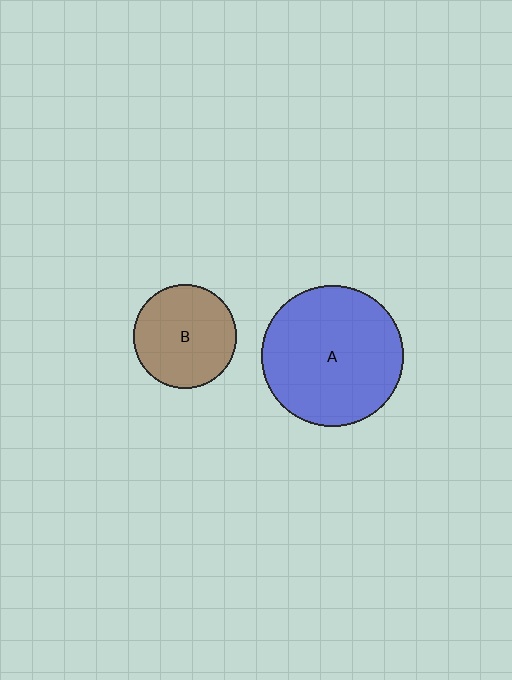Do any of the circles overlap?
No, none of the circles overlap.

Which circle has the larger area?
Circle A (blue).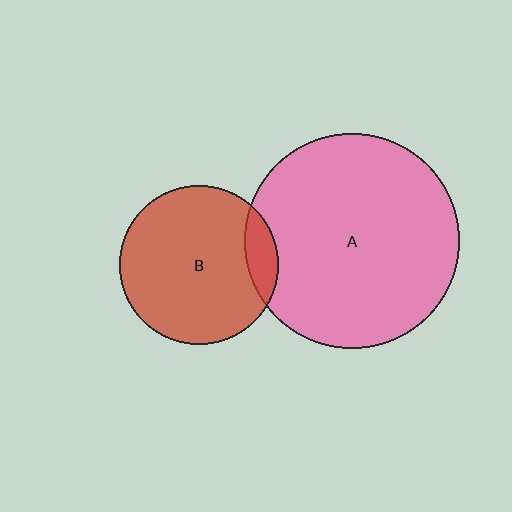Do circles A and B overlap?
Yes.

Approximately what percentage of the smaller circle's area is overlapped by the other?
Approximately 10%.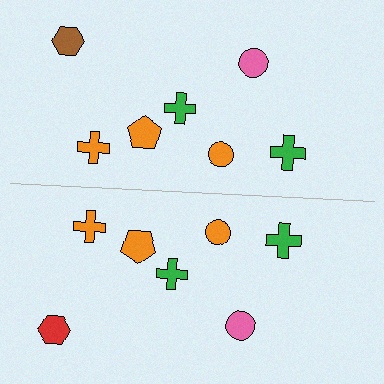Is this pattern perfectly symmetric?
No, the pattern is not perfectly symmetric. The red hexagon on the bottom side breaks the symmetry — its mirror counterpart is brown.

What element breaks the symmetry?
The red hexagon on the bottom side breaks the symmetry — its mirror counterpart is brown.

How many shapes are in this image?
There are 14 shapes in this image.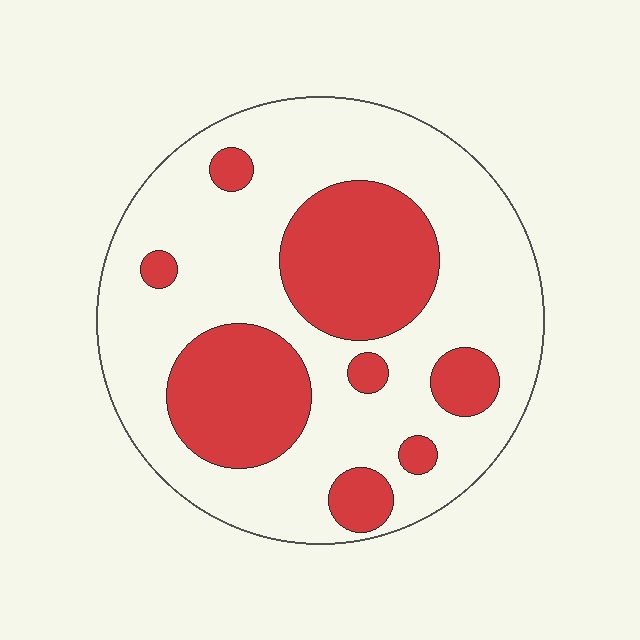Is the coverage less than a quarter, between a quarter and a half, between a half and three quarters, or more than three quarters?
Between a quarter and a half.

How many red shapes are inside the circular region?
8.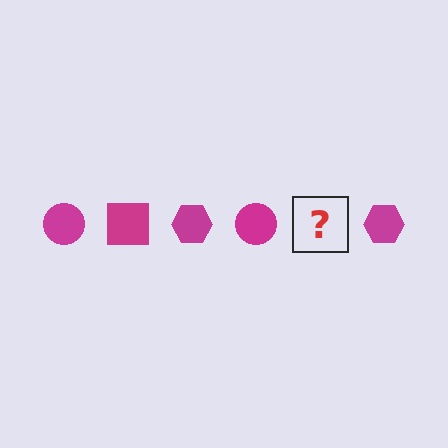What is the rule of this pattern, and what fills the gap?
The rule is that the pattern cycles through circle, square, hexagon shapes in magenta. The gap should be filled with a magenta square.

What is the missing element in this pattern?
The missing element is a magenta square.